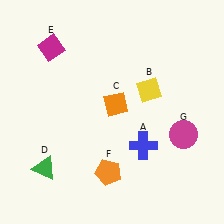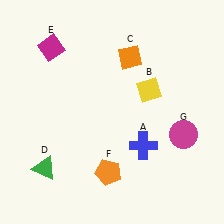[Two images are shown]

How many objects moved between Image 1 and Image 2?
1 object moved between the two images.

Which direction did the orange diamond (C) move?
The orange diamond (C) moved up.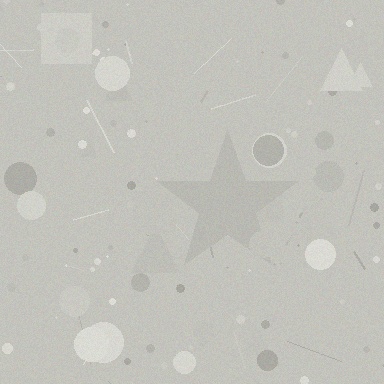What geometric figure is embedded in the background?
A star is embedded in the background.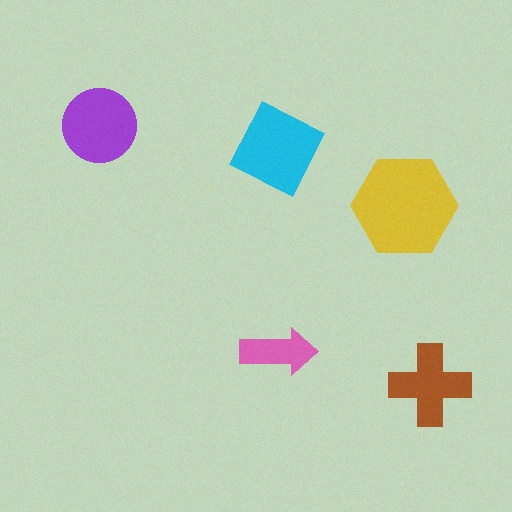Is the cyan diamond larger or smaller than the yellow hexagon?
Smaller.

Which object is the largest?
The yellow hexagon.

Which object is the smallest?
The pink arrow.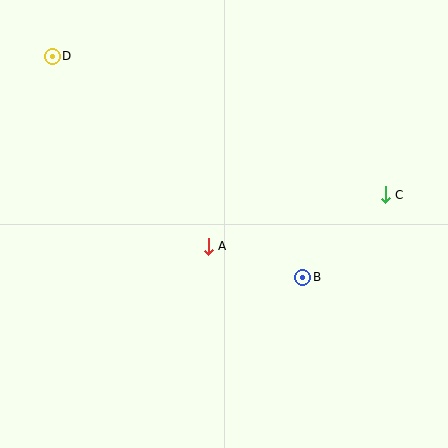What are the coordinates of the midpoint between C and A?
The midpoint between C and A is at (297, 221).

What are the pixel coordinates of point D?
Point D is at (52, 56).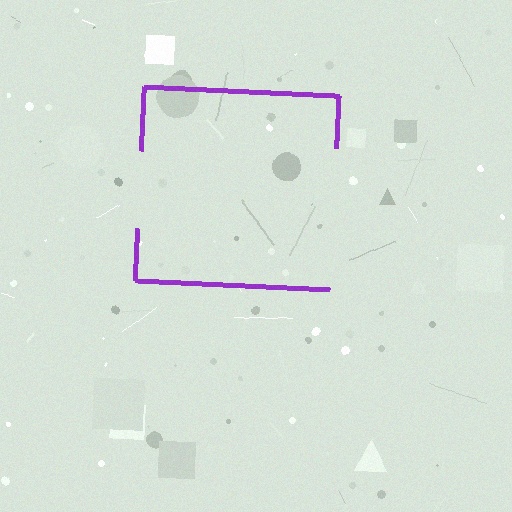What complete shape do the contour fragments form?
The contour fragments form a square.